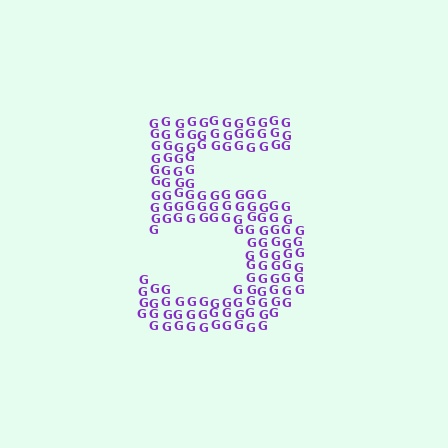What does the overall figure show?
The overall figure shows the digit 5.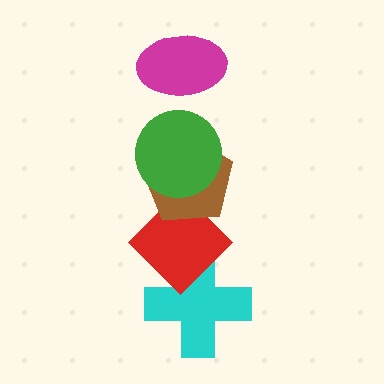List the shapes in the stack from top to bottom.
From top to bottom: the magenta ellipse, the green circle, the brown pentagon, the red diamond, the cyan cross.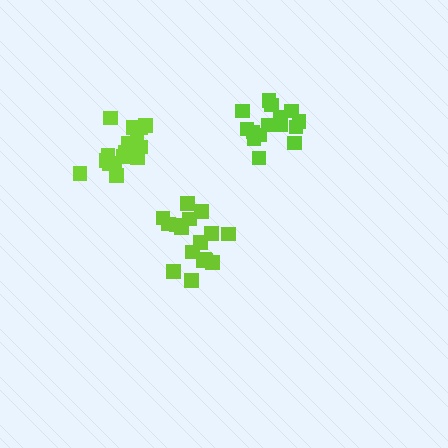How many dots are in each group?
Group 1: 15 dots, Group 2: 17 dots, Group 3: 16 dots (48 total).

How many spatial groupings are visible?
There are 3 spatial groupings.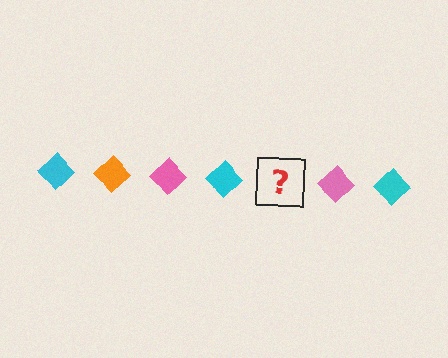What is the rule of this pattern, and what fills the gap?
The rule is that the pattern cycles through cyan, orange, pink diamonds. The gap should be filled with an orange diamond.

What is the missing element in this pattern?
The missing element is an orange diamond.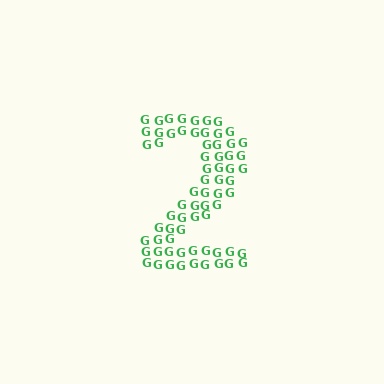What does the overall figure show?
The overall figure shows the digit 2.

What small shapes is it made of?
It is made of small letter G's.